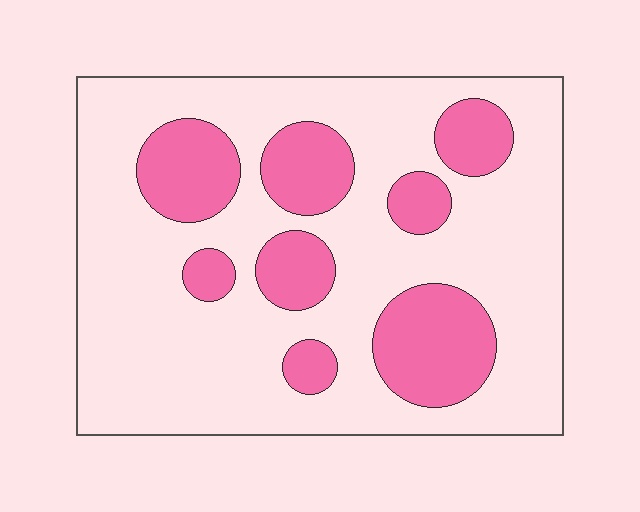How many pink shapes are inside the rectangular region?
8.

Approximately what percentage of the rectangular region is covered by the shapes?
Approximately 25%.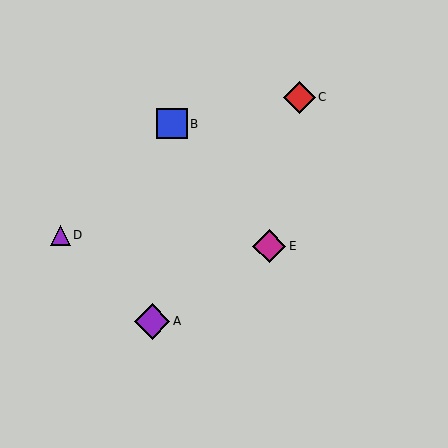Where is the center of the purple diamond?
The center of the purple diamond is at (152, 321).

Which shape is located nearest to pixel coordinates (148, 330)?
The purple diamond (labeled A) at (152, 321) is nearest to that location.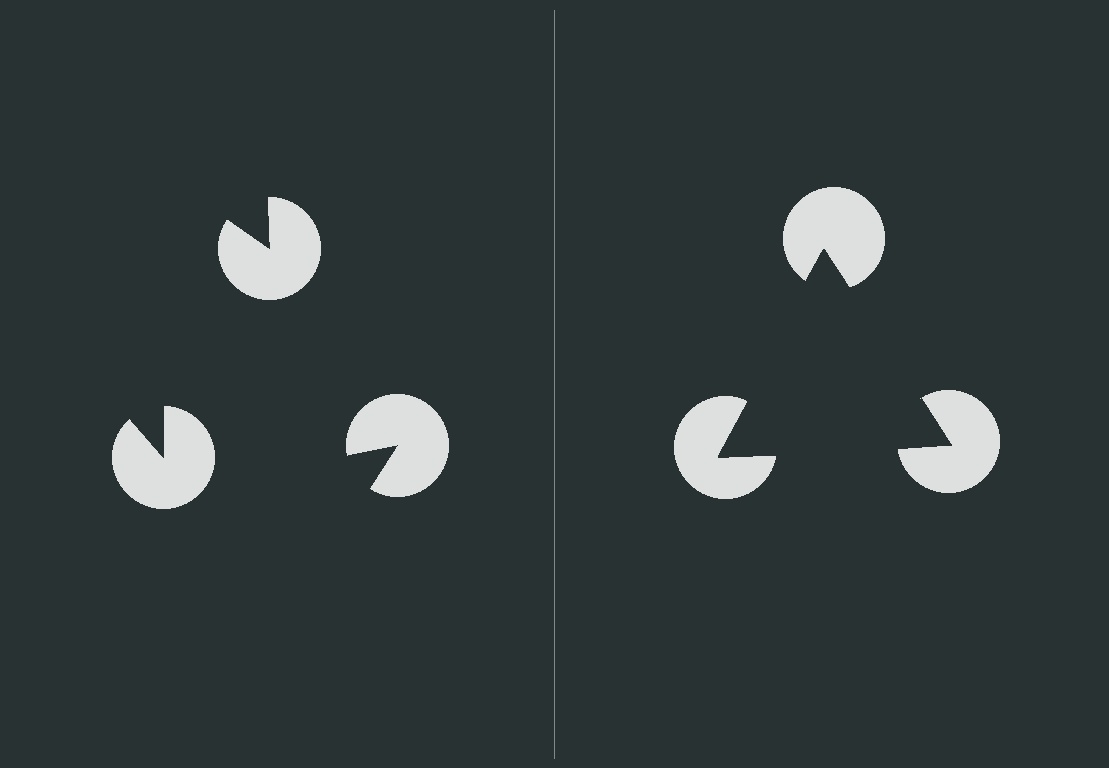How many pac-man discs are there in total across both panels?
6 — 3 on each side.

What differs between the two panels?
The pac-man discs are positioned identically on both sides; only the wedge orientations differ. On the right they align to a triangle; on the left they are misaligned.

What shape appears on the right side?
An illusory triangle.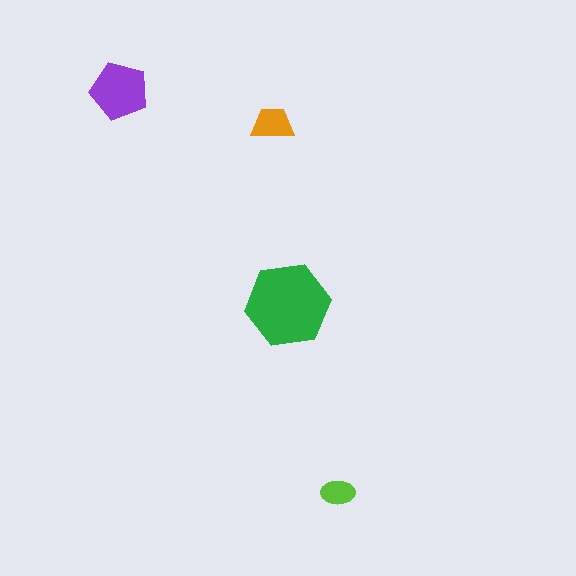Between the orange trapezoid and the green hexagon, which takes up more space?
The green hexagon.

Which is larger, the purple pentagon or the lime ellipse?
The purple pentagon.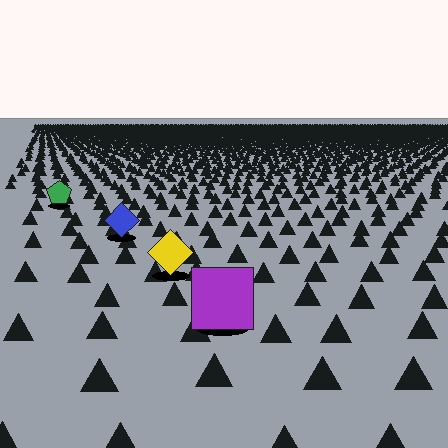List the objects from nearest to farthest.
From nearest to farthest: the purple square, the yellow diamond, the blue diamond, the green pentagon.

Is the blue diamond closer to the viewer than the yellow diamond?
No. The yellow diamond is closer — you can tell from the texture gradient: the ground texture is coarser near it.